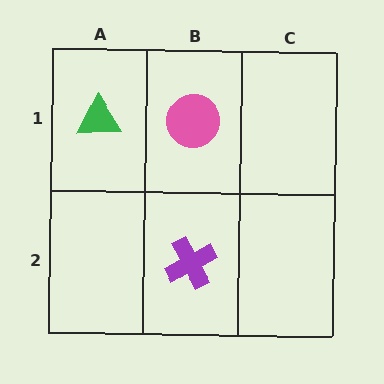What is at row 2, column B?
A purple cross.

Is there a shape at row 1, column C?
No, that cell is empty.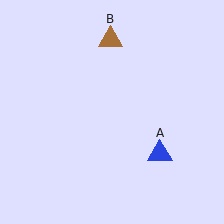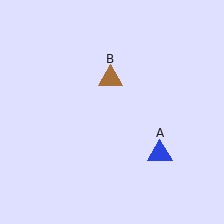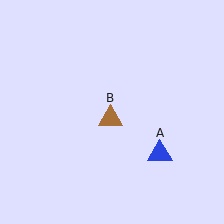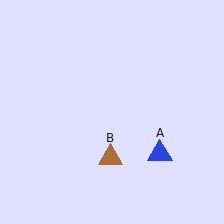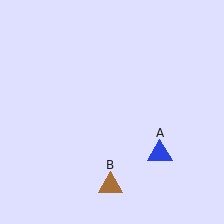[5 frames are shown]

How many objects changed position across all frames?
1 object changed position: brown triangle (object B).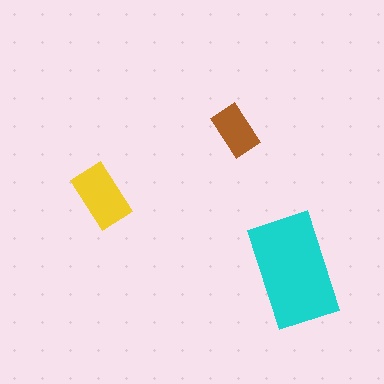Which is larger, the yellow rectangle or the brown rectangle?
The yellow one.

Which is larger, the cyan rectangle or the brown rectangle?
The cyan one.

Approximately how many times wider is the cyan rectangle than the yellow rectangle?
About 2 times wider.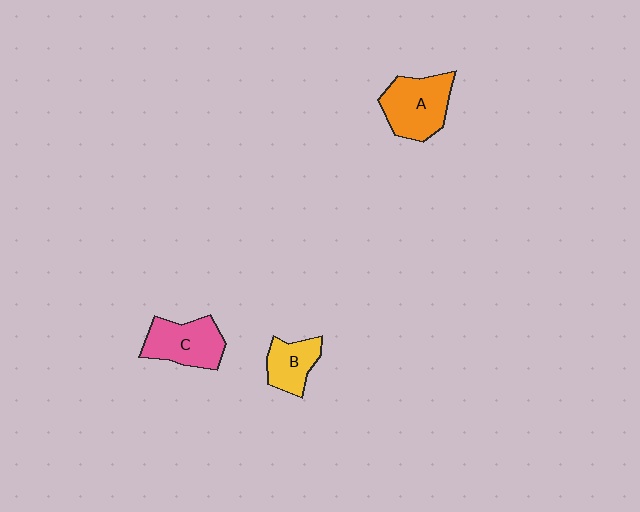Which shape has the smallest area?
Shape B (yellow).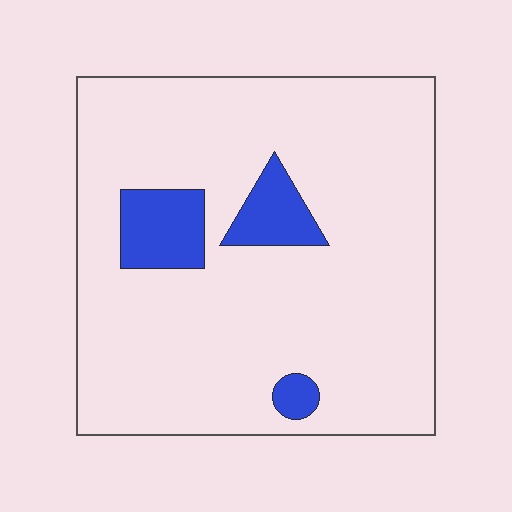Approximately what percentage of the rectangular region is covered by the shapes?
Approximately 10%.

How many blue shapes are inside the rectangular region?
3.